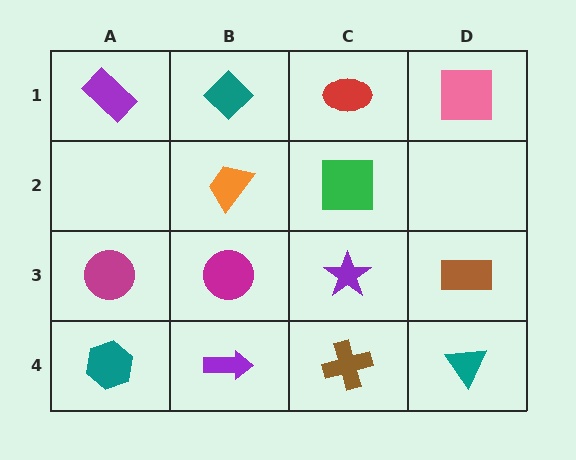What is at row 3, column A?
A magenta circle.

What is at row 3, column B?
A magenta circle.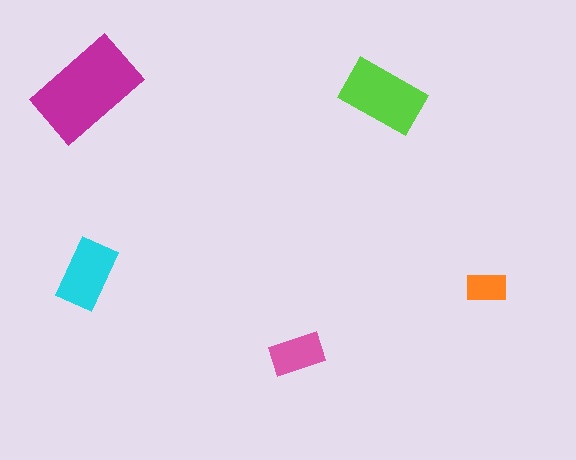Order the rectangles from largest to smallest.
the magenta one, the lime one, the cyan one, the pink one, the orange one.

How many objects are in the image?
There are 5 objects in the image.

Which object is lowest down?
The pink rectangle is bottommost.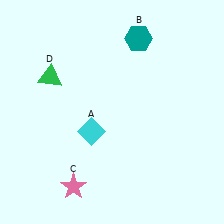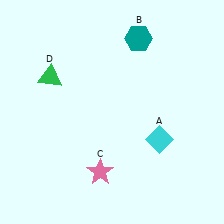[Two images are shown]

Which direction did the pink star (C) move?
The pink star (C) moved right.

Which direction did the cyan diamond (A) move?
The cyan diamond (A) moved right.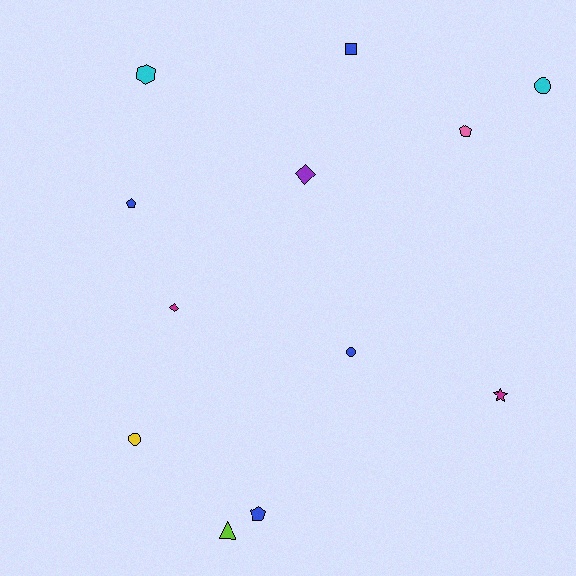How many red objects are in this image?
There are no red objects.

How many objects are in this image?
There are 12 objects.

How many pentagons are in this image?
There are 3 pentagons.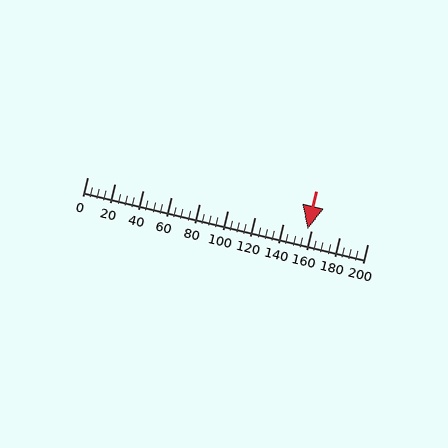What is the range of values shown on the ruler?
The ruler shows values from 0 to 200.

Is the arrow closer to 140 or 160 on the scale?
The arrow is closer to 160.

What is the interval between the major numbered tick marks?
The major tick marks are spaced 20 units apart.